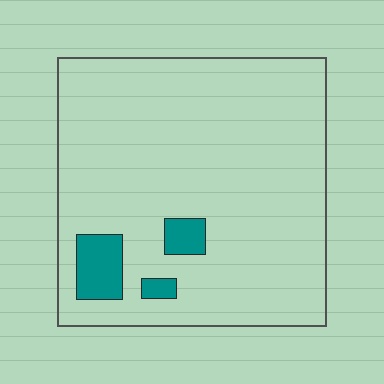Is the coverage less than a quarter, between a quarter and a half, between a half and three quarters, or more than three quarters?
Less than a quarter.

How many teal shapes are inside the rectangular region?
3.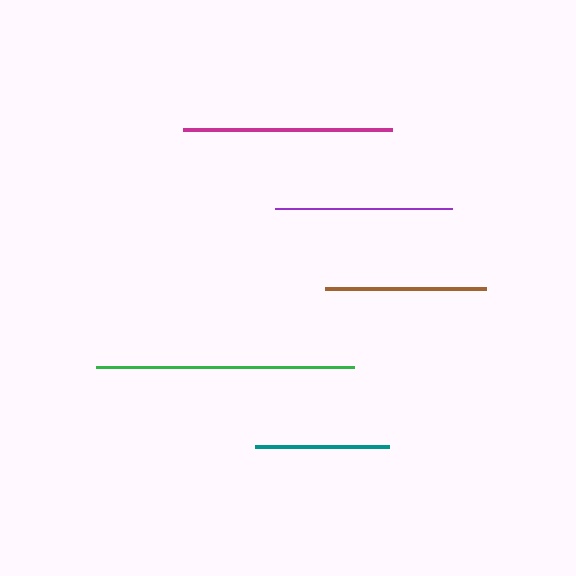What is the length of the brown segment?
The brown segment is approximately 161 pixels long.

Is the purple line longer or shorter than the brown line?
The purple line is longer than the brown line.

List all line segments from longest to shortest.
From longest to shortest: green, magenta, purple, brown, teal.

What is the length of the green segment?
The green segment is approximately 258 pixels long.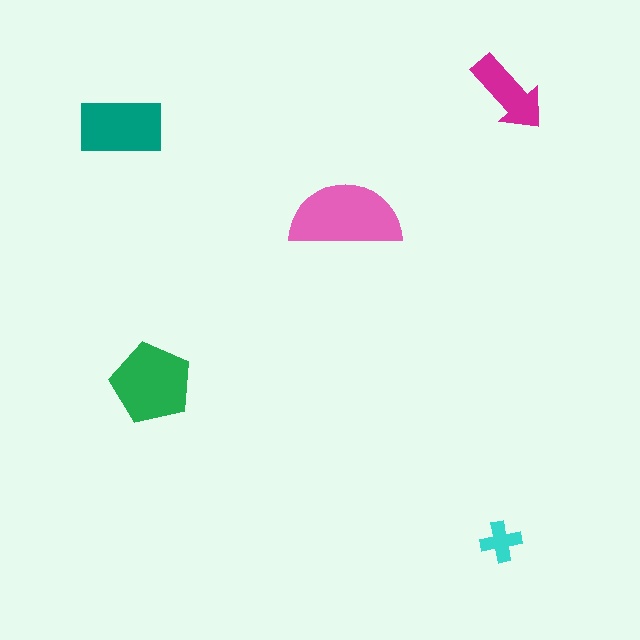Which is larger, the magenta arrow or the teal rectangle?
The teal rectangle.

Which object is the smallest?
The cyan cross.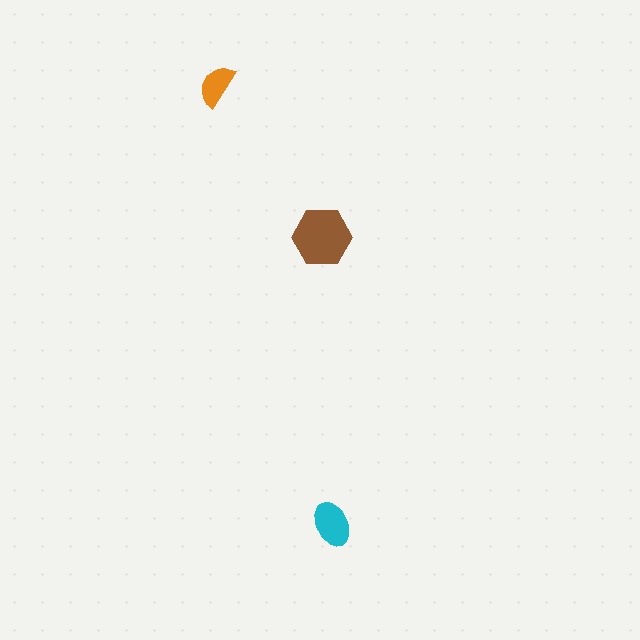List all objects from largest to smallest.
The brown hexagon, the cyan ellipse, the orange semicircle.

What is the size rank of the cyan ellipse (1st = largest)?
2nd.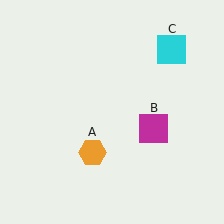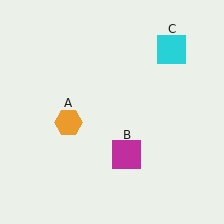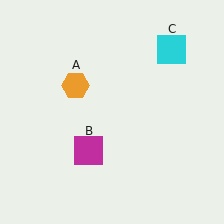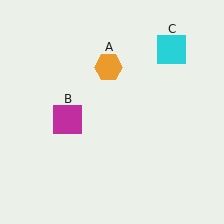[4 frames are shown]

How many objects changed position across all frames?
2 objects changed position: orange hexagon (object A), magenta square (object B).